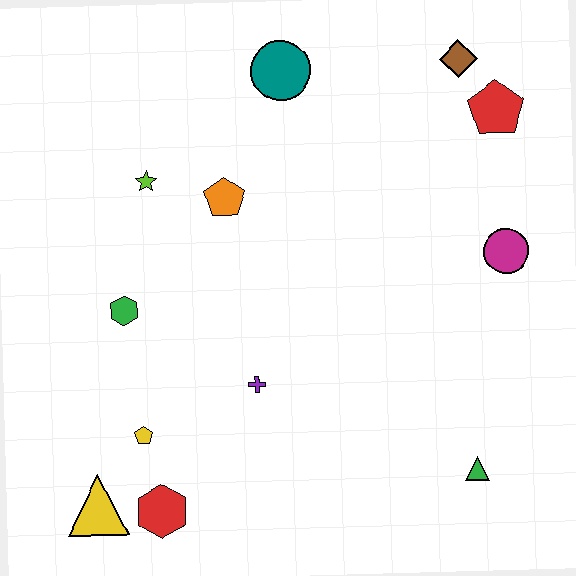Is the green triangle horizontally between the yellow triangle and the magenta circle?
Yes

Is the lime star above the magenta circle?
Yes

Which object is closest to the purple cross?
The yellow pentagon is closest to the purple cross.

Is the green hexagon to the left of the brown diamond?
Yes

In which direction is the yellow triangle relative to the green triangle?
The yellow triangle is to the left of the green triangle.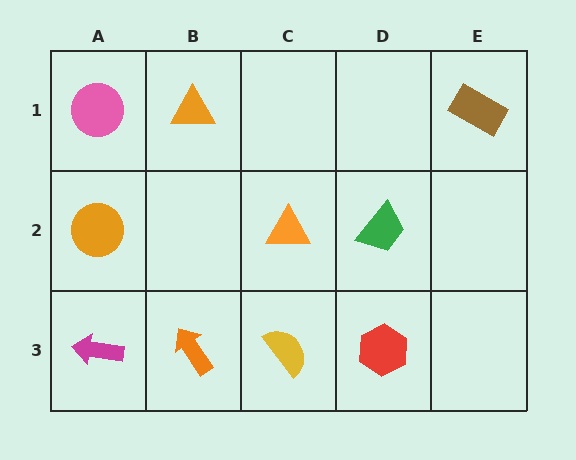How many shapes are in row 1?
3 shapes.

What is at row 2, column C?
An orange triangle.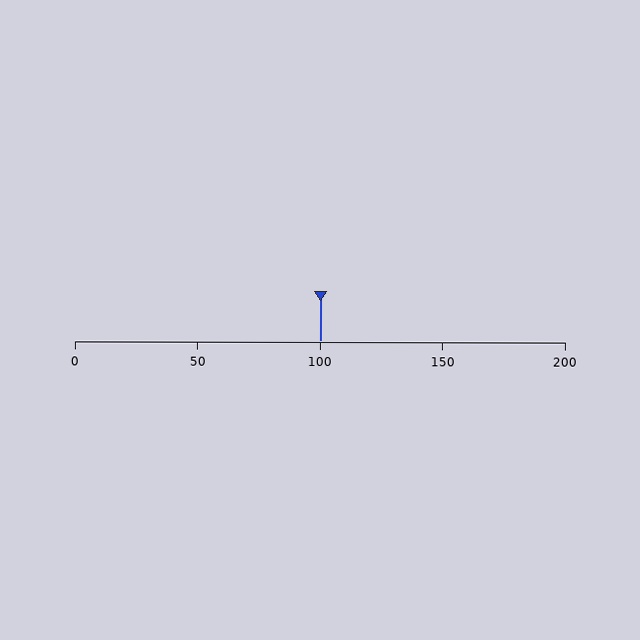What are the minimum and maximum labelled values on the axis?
The axis runs from 0 to 200.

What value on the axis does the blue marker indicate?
The marker indicates approximately 100.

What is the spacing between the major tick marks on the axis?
The major ticks are spaced 50 apart.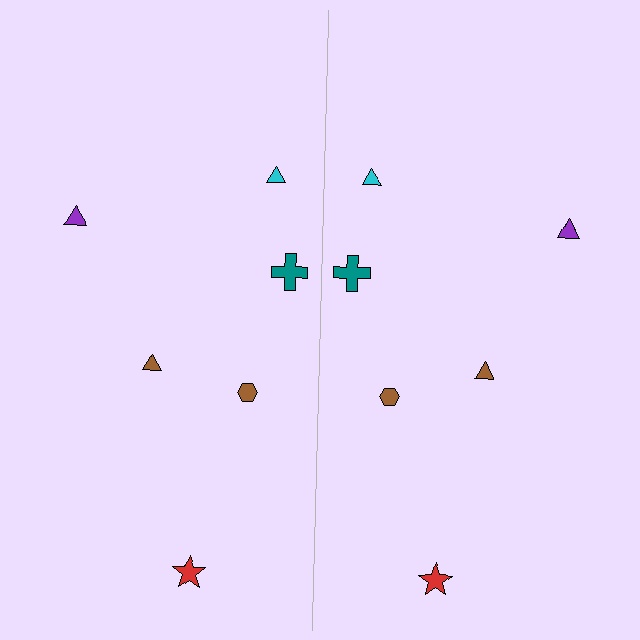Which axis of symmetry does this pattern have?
The pattern has a vertical axis of symmetry running through the center of the image.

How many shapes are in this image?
There are 12 shapes in this image.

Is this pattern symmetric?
Yes, this pattern has bilateral (reflection) symmetry.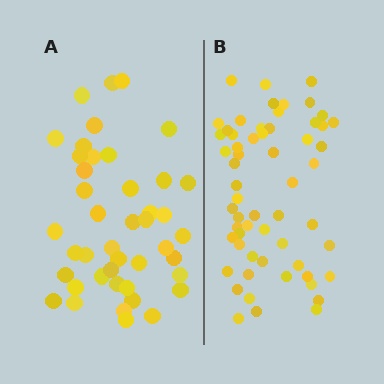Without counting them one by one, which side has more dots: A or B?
Region B (the right region) has more dots.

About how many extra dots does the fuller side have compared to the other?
Region B has approximately 15 more dots than region A.